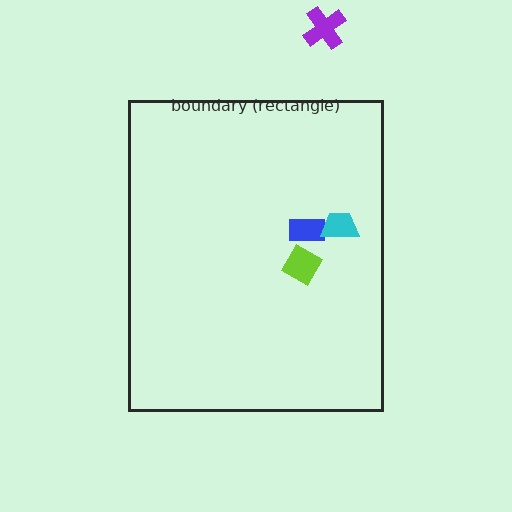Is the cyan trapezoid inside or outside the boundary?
Inside.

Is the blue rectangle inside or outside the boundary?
Inside.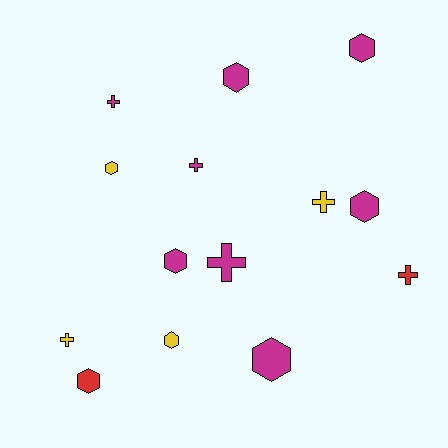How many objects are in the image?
There are 14 objects.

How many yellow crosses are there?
There are 2 yellow crosses.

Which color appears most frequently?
Magenta, with 8 objects.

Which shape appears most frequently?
Hexagon, with 8 objects.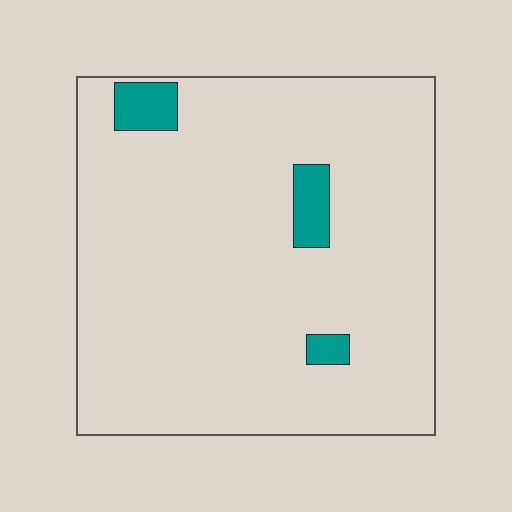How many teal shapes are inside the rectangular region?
3.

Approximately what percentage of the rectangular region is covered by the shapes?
Approximately 5%.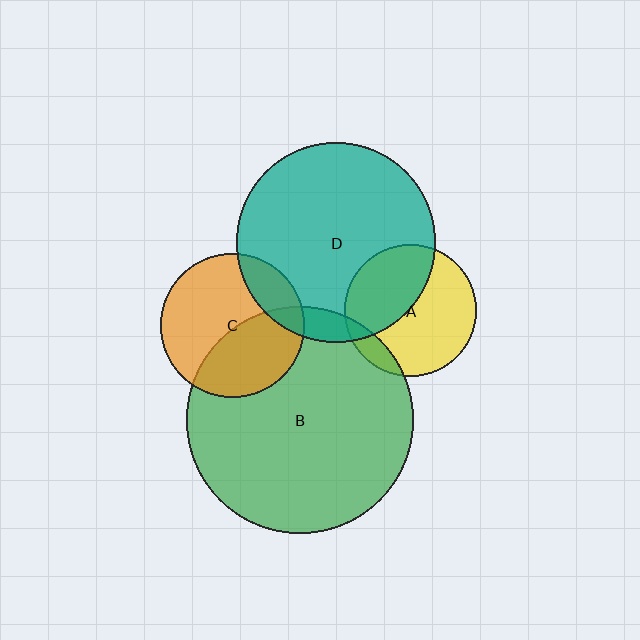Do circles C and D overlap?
Yes.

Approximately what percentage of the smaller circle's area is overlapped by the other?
Approximately 20%.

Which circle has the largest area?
Circle B (green).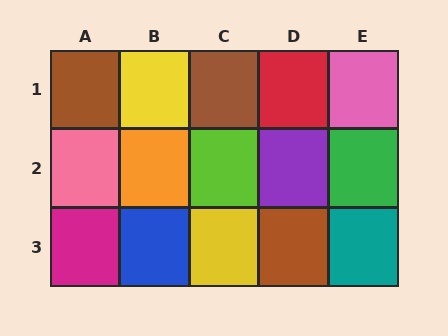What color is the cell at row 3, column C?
Yellow.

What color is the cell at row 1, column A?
Brown.